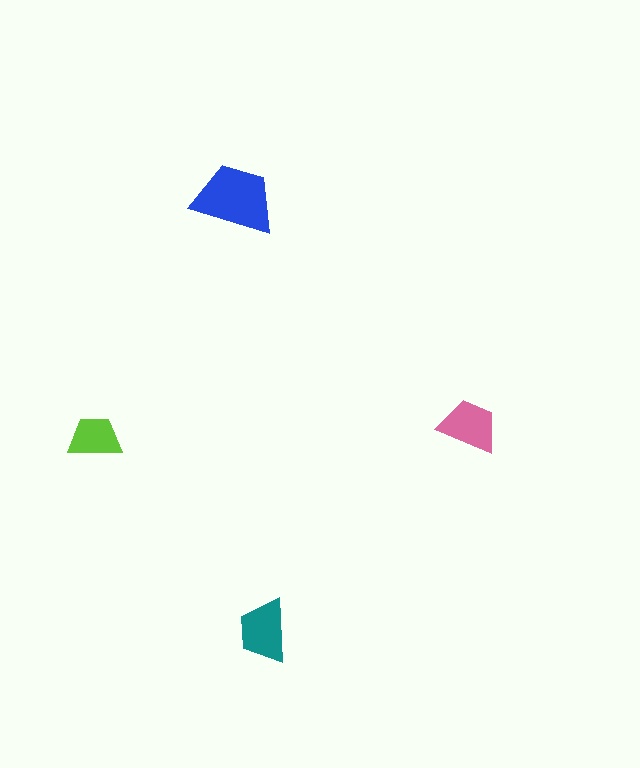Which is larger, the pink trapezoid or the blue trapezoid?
The blue one.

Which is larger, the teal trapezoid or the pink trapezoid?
The teal one.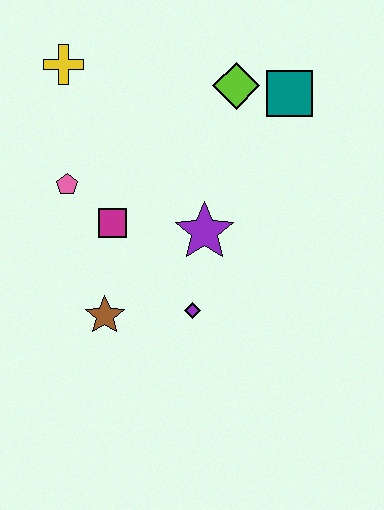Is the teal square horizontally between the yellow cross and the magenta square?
No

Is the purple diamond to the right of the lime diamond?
No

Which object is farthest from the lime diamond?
The brown star is farthest from the lime diamond.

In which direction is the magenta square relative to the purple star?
The magenta square is to the left of the purple star.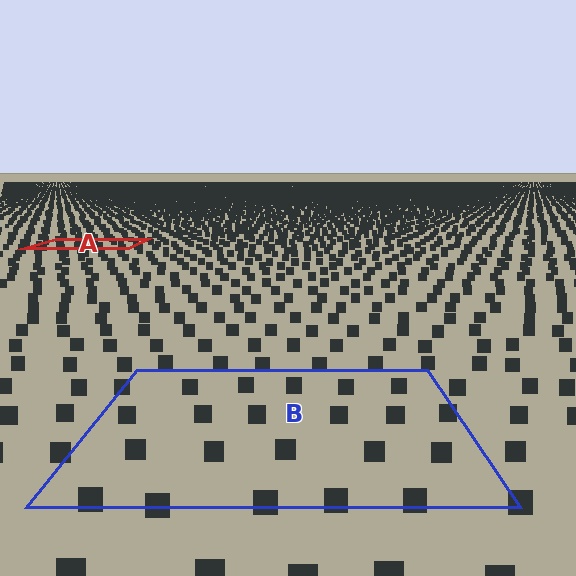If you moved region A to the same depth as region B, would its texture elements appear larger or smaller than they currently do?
They would appear larger. At a closer depth, the same texture elements are projected at a bigger on-screen size.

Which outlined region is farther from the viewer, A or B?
Region A is farther from the viewer — the texture elements inside it appear smaller and more densely packed.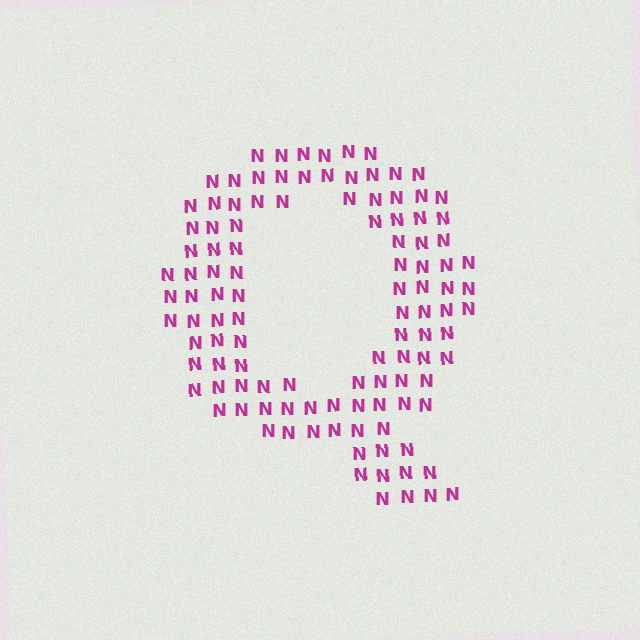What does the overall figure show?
The overall figure shows the letter Q.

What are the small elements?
The small elements are letter N's.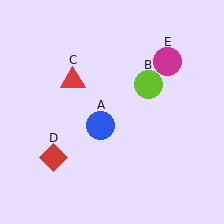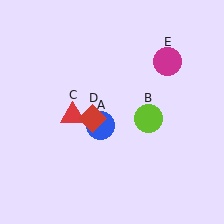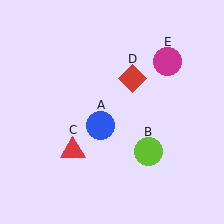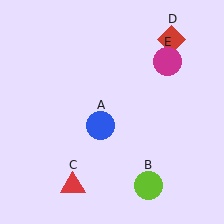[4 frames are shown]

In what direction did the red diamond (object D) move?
The red diamond (object D) moved up and to the right.